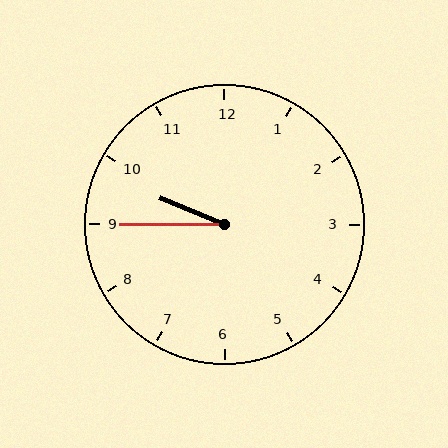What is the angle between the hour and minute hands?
Approximately 22 degrees.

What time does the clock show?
9:45.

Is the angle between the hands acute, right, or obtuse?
It is acute.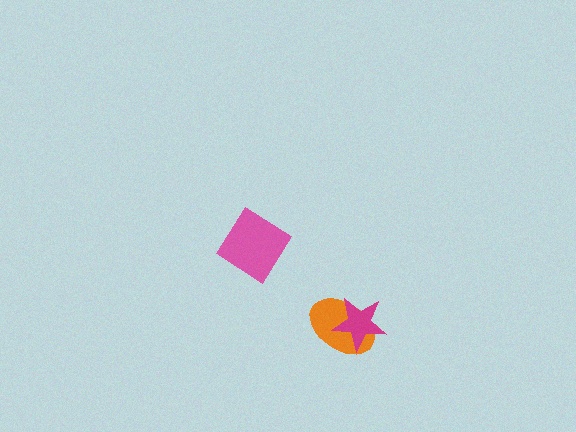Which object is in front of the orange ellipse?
The magenta star is in front of the orange ellipse.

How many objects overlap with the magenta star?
1 object overlaps with the magenta star.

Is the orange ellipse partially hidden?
Yes, it is partially covered by another shape.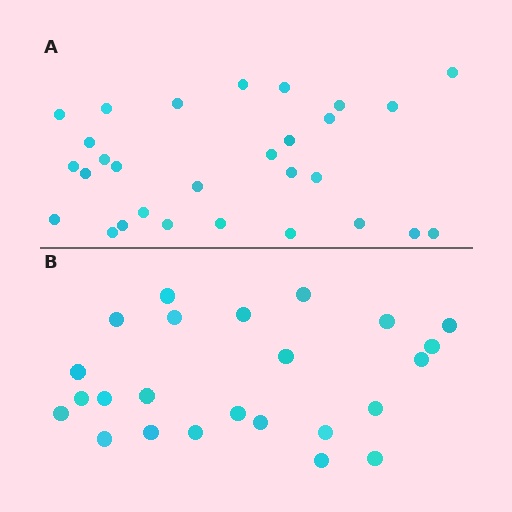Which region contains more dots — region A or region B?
Region A (the top region) has more dots.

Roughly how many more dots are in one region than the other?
Region A has about 5 more dots than region B.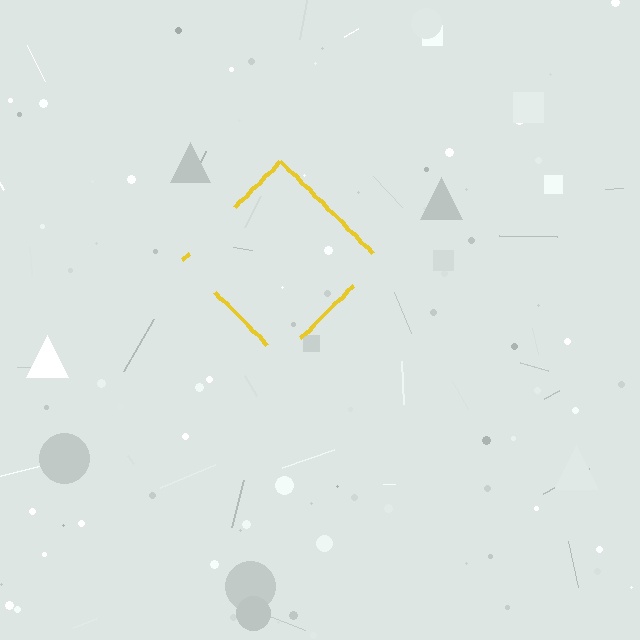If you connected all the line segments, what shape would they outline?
They would outline a diamond.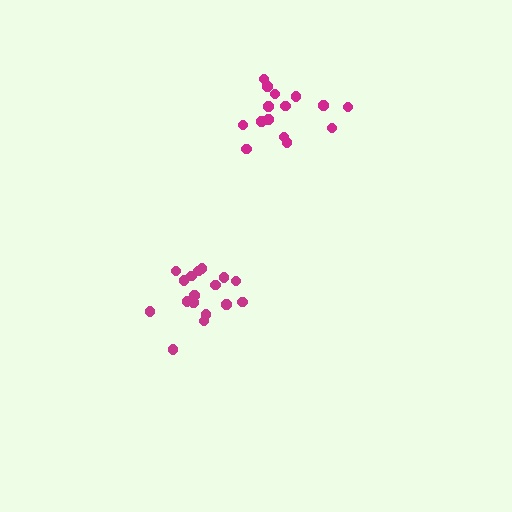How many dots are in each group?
Group 1: 17 dots, Group 2: 15 dots (32 total).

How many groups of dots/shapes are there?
There are 2 groups.